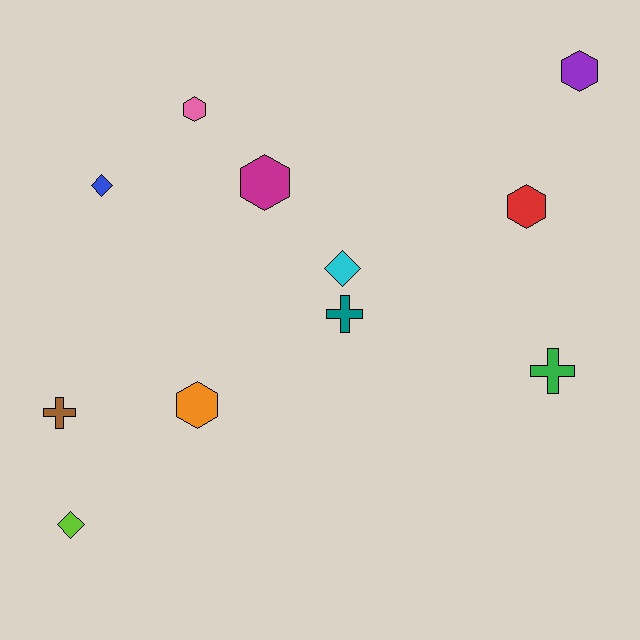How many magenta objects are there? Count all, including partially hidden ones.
There is 1 magenta object.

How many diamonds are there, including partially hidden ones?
There are 3 diamonds.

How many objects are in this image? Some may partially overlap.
There are 11 objects.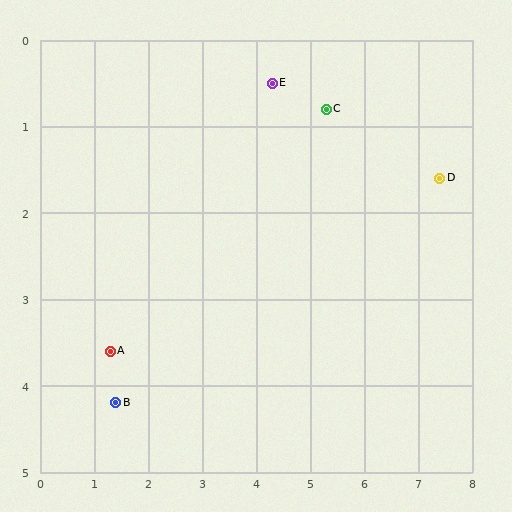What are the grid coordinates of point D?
Point D is at approximately (7.4, 1.6).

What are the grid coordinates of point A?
Point A is at approximately (1.3, 3.6).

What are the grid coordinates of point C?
Point C is at approximately (5.3, 0.8).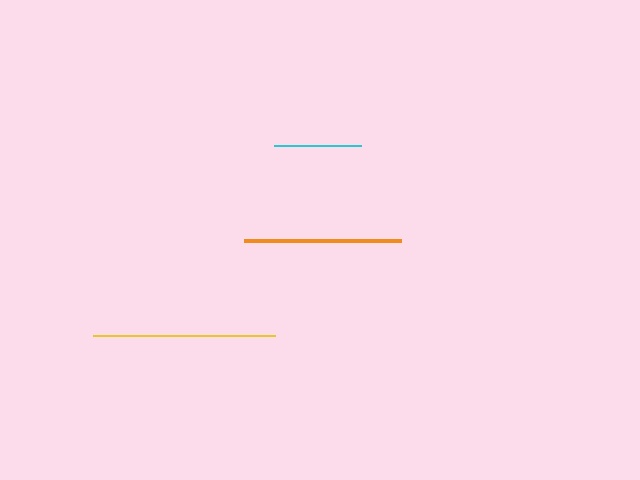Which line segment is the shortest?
The cyan line is the shortest at approximately 88 pixels.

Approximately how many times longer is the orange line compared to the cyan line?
The orange line is approximately 1.8 times the length of the cyan line.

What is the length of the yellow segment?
The yellow segment is approximately 182 pixels long.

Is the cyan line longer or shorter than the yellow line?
The yellow line is longer than the cyan line.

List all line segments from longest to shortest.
From longest to shortest: yellow, orange, cyan.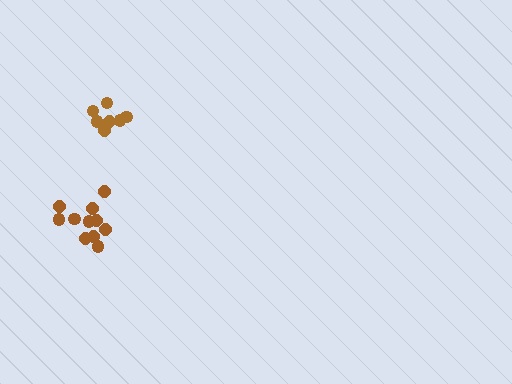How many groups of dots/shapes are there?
There are 2 groups.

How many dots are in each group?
Group 1: 7 dots, Group 2: 11 dots (18 total).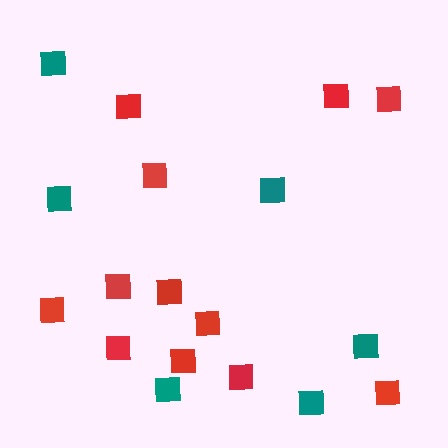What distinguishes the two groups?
There are 2 groups: one group of red squares (12) and one group of teal squares (6).